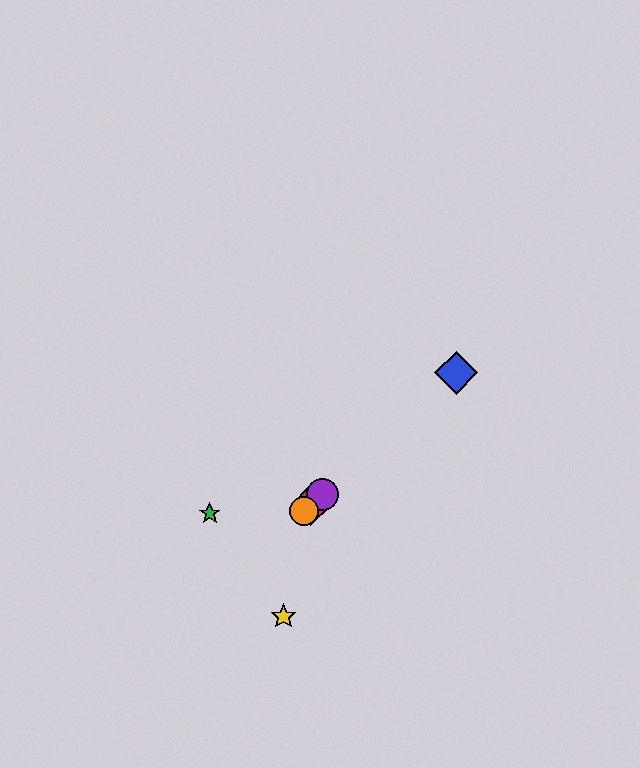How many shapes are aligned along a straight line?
4 shapes (the red diamond, the blue diamond, the purple circle, the orange circle) are aligned along a straight line.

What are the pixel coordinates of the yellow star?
The yellow star is at (284, 616).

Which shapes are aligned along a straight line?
The red diamond, the blue diamond, the purple circle, the orange circle are aligned along a straight line.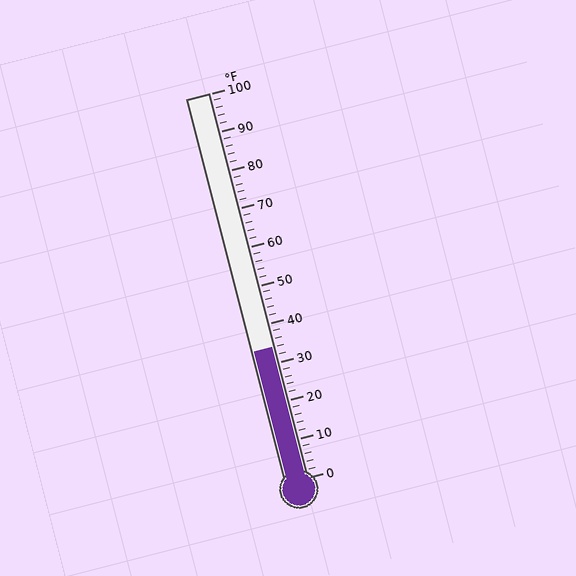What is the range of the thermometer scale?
The thermometer scale ranges from 0°F to 100°F.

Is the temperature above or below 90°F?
The temperature is below 90°F.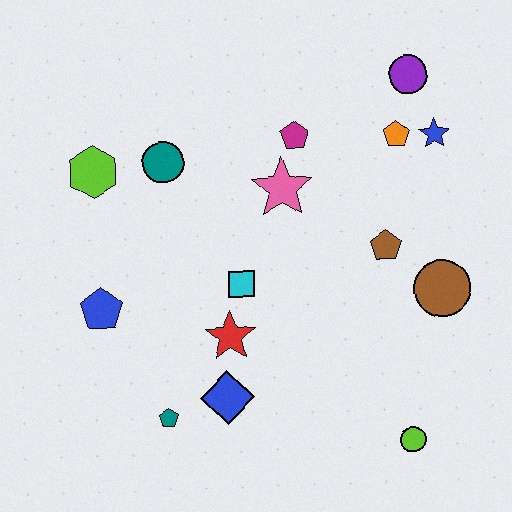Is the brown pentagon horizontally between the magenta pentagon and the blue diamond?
No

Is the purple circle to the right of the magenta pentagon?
Yes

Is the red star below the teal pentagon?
No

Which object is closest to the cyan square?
The red star is closest to the cyan square.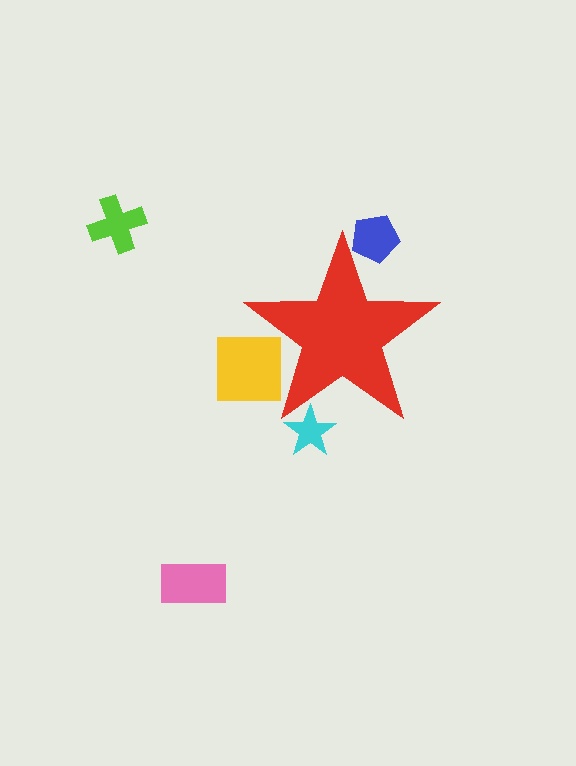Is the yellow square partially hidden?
Yes, the yellow square is partially hidden behind the red star.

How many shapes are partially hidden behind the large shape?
3 shapes are partially hidden.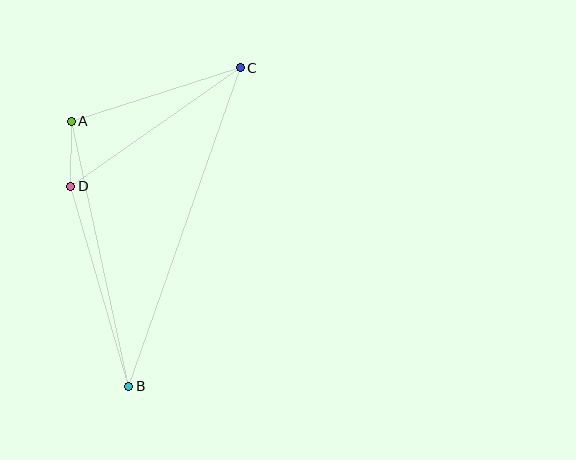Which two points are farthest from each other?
Points B and C are farthest from each other.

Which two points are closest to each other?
Points A and D are closest to each other.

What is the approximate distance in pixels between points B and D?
The distance between B and D is approximately 208 pixels.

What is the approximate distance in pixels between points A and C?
The distance between A and C is approximately 177 pixels.